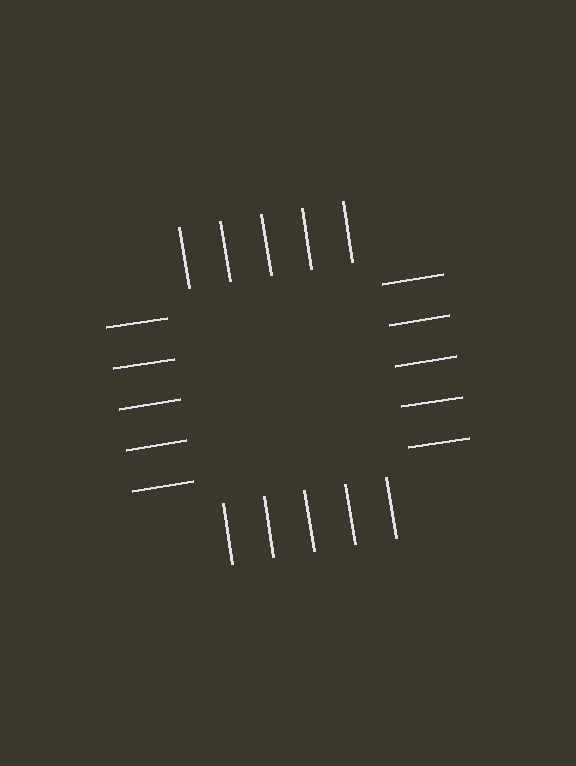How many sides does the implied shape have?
4 sides — the line-ends trace a square.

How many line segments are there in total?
20 — 5 along each of the 4 edges.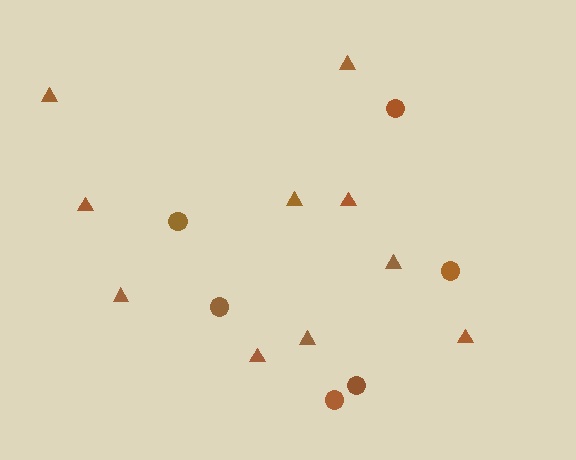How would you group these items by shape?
There are 2 groups: one group of triangles (10) and one group of circles (6).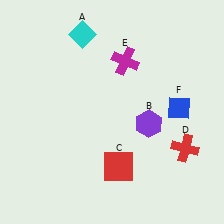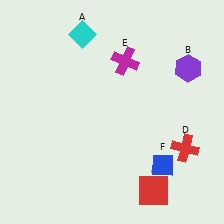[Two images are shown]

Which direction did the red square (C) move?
The red square (C) moved right.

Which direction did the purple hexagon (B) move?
The purple hexagon (B) moved up.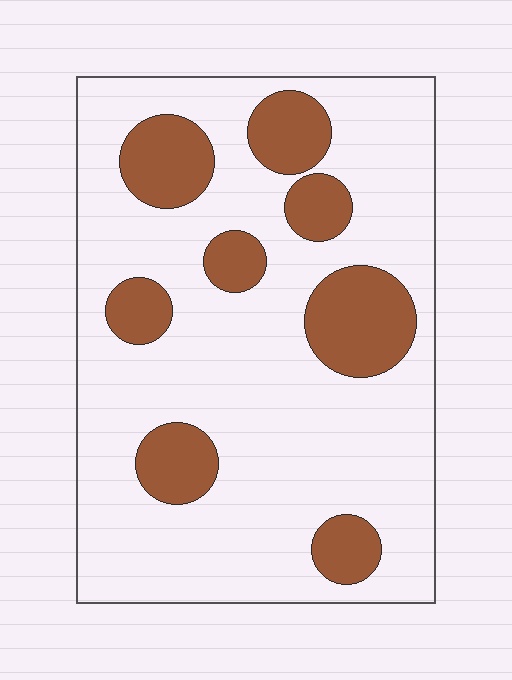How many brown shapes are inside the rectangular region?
8.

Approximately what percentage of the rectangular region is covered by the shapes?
Approximately 20%.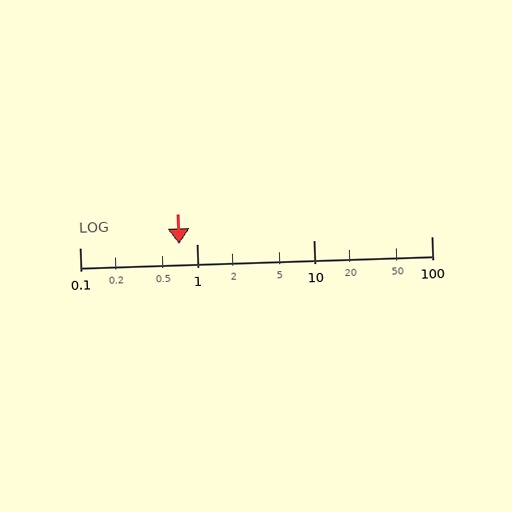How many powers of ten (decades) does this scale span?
The scale spans 3 decades, from 0.1 to 100.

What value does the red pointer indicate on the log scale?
The pointer indicates approximately 0.71.